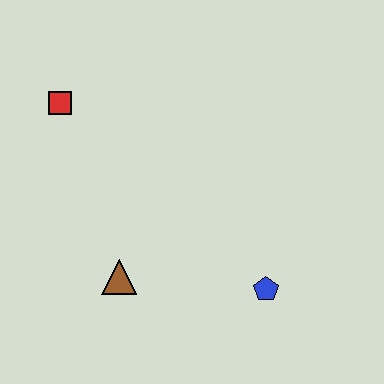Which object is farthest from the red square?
The blue pentagon is farthest from the red square.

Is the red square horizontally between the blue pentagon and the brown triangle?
No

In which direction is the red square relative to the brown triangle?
The red square is above the brown triangle.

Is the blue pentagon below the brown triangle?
Yes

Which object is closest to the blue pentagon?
The brown triangle is closest to the blue pentagon.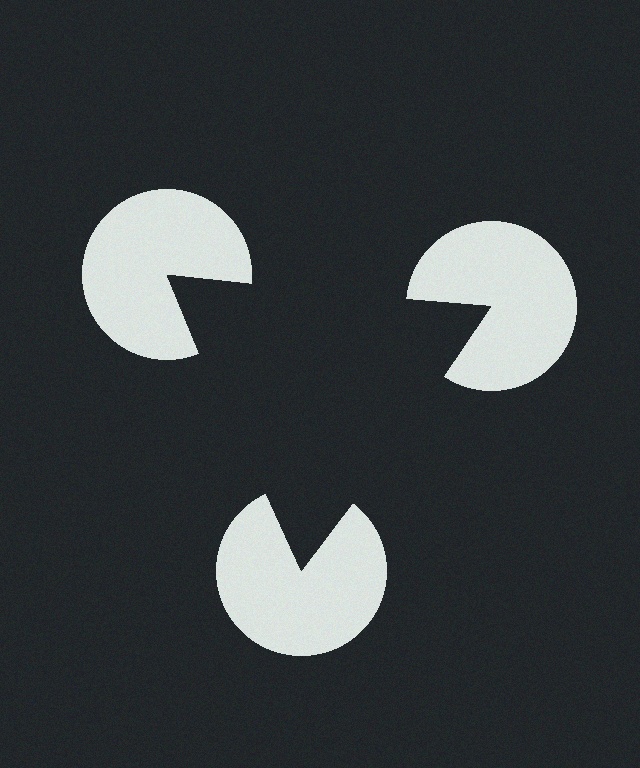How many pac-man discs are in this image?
There are 3 — one at each vertex of the illusory triangle.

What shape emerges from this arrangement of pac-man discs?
An illusory triangle — its edges are inferred from the aligned wedge cuts in the pac-man discs, not physically drawn.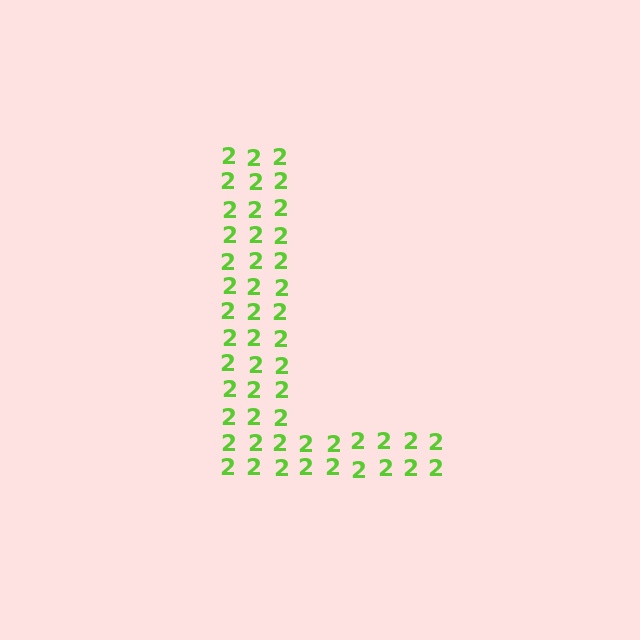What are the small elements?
The small elements are digit 2's.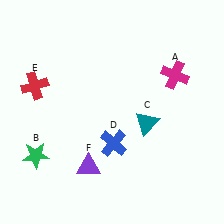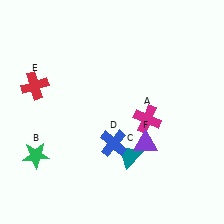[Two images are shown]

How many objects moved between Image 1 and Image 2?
3 objects moved between the two images.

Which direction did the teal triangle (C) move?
The teal triangle (C) moved down.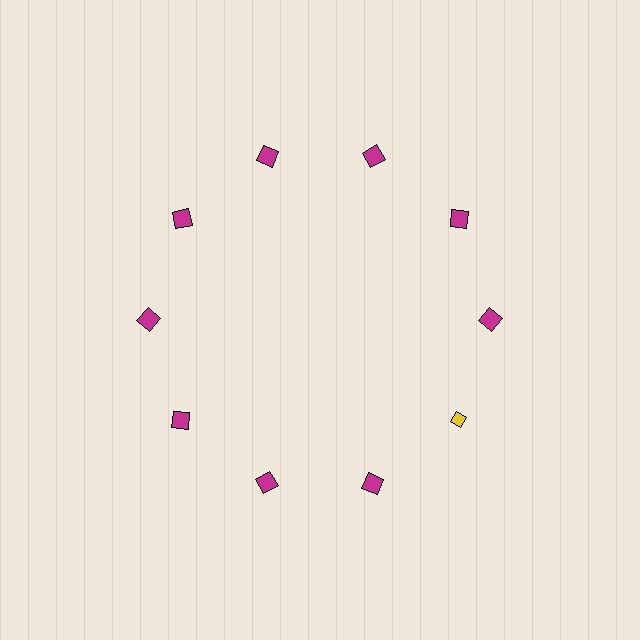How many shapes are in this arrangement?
There are 10 shapes arranged in a ring pattern.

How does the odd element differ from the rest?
It differs in both color (yellow instead of magenta) and shape (diamond instead of square).